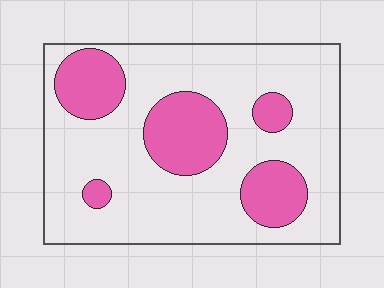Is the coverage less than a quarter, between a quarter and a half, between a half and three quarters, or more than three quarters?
Between a quarter and a half.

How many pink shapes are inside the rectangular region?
5.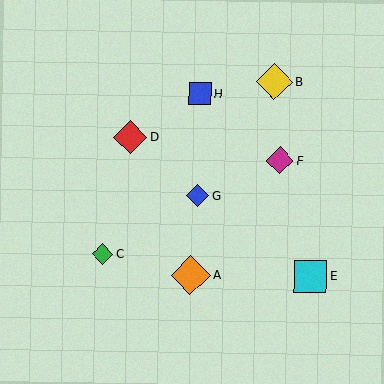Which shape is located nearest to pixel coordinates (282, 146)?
The magenta diamond (labeled F) at (280, 160) is nearest to that location.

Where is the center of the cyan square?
The center of the cyan square is at (311, 276).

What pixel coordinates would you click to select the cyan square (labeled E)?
Click at (311, 276) to select the cyan square E.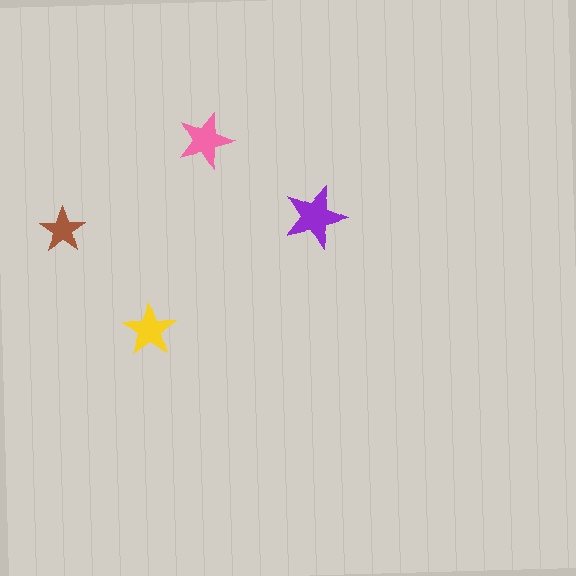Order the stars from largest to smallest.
the purple one, the pink one, the yellow one, the brown one.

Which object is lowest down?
The yellow star is bottommost.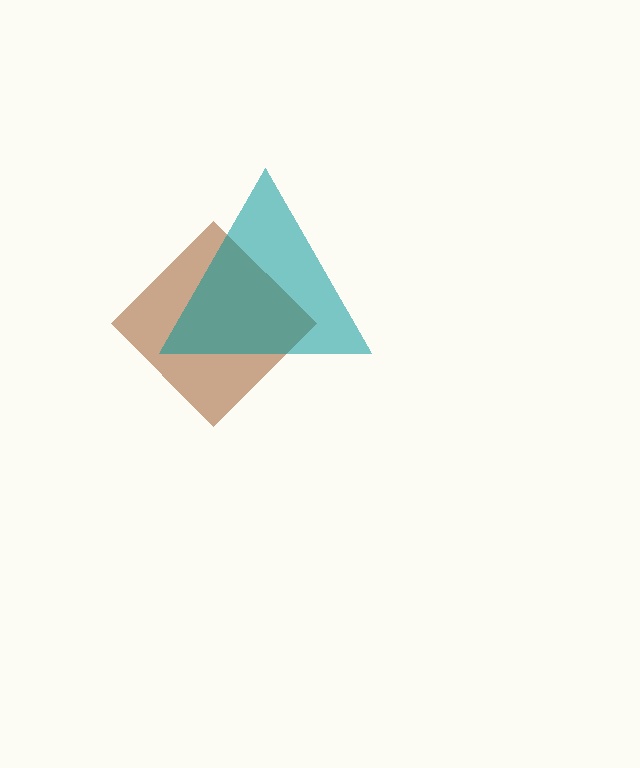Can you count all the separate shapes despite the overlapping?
Yes, there are 2 separate shapes.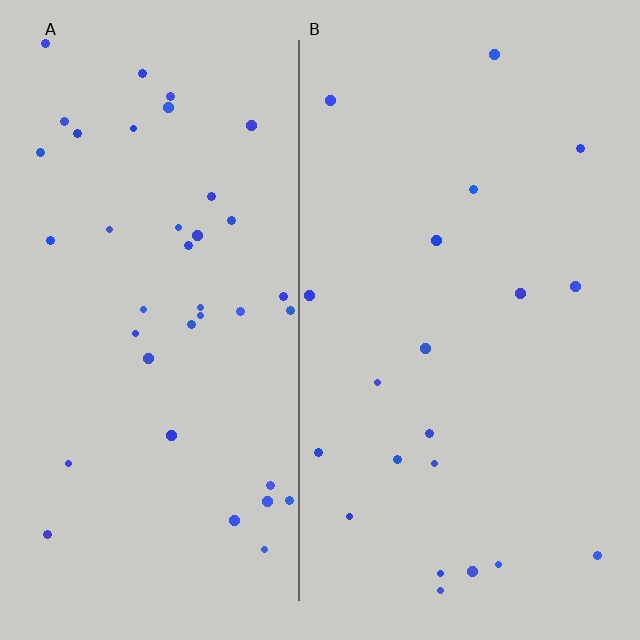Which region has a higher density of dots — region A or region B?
A (the left).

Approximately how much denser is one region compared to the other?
Approximately 1.9× — region A over region B.